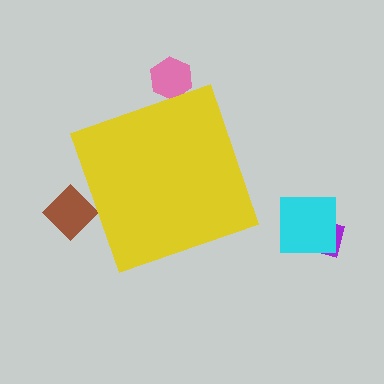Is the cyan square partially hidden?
No, the cyan square is fully visible.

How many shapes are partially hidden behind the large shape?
2 shapes are partially hidden.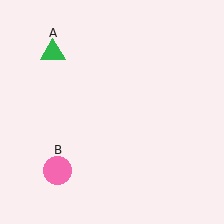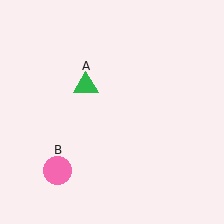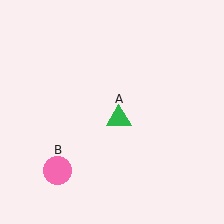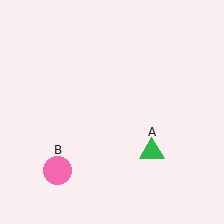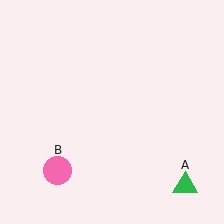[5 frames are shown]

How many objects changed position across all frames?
1 object changed position: green triangle (object A).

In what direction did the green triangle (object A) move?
The green triangle (object A) moved down and to the right.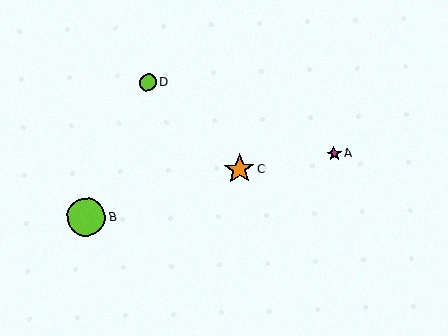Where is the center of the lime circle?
The center of the lime circle is at (148, 82).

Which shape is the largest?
The lime circle (labeled B) is the largest.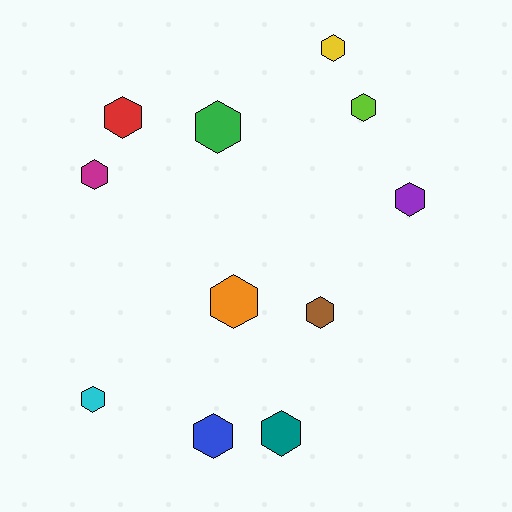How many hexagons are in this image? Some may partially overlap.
There are 11 hexagons.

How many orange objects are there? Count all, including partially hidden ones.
There is 1 orange object.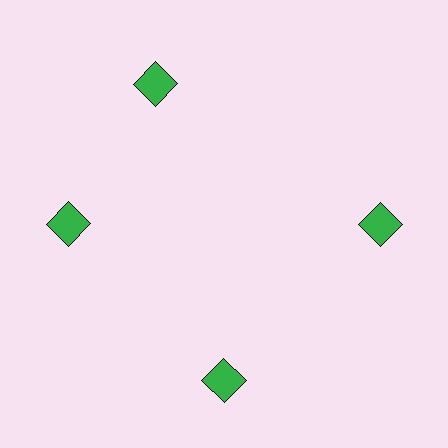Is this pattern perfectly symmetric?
No. The 4 green squares are arranged in a ring, but one element near the 12 o'clock position is rotated out of alignment along the ring, breaking the 4-fold rotational symmetry.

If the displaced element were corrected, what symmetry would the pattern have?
It would have 4-fold rotational symmetry — the pattern would map onto itself every 90 degrees.